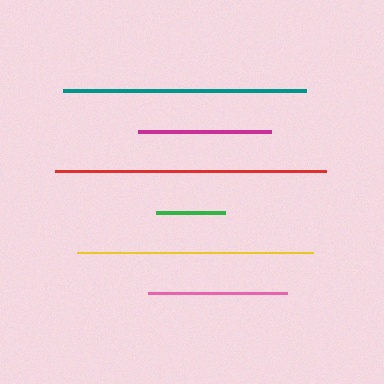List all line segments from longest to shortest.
From longest to shortest: red, teal, yellow, pink, magenta, green.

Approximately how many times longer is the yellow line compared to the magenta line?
The yellow line is approximately 1.8 times the length of the magenta line.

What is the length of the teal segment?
The teal segment is approximately 242 pixels long.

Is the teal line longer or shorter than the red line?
The red line is longer than the teal line.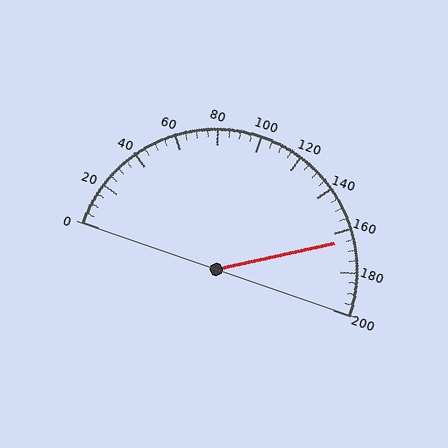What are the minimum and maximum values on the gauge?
The gauge ranges from 0 to 200.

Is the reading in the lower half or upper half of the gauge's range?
The reading is in the upper half of the range (0 to 200).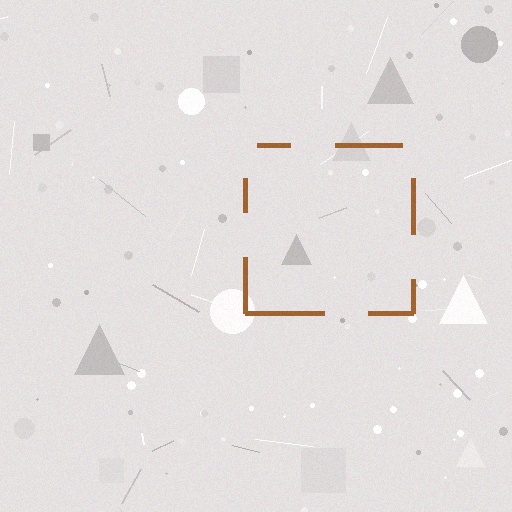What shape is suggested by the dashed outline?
The dashed outline suggests a square.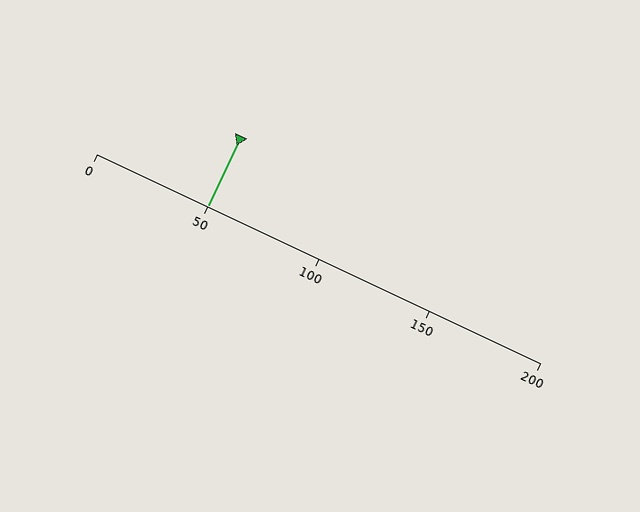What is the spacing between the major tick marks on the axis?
The major ticks are spaced 50 apart.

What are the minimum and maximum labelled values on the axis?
The axis runs from 0 to 200.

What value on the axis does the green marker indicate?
The marker indicates approximately 50.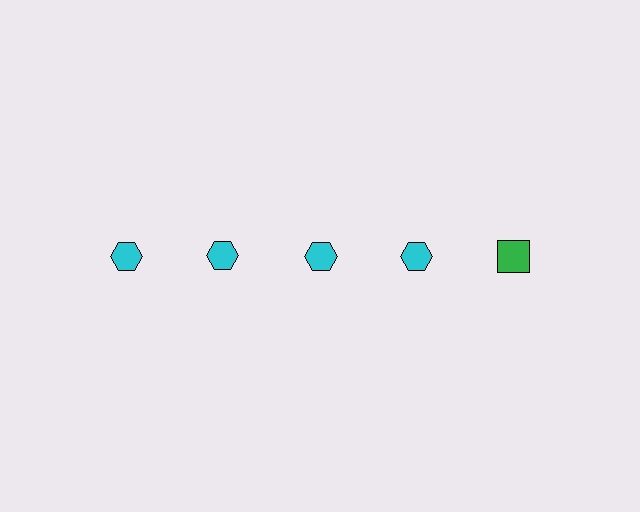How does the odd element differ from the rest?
It differs in both color (green instead of cyan) and shape (square instead of hexagon).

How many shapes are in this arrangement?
There are 5 shapes arranged in a grid pattern.